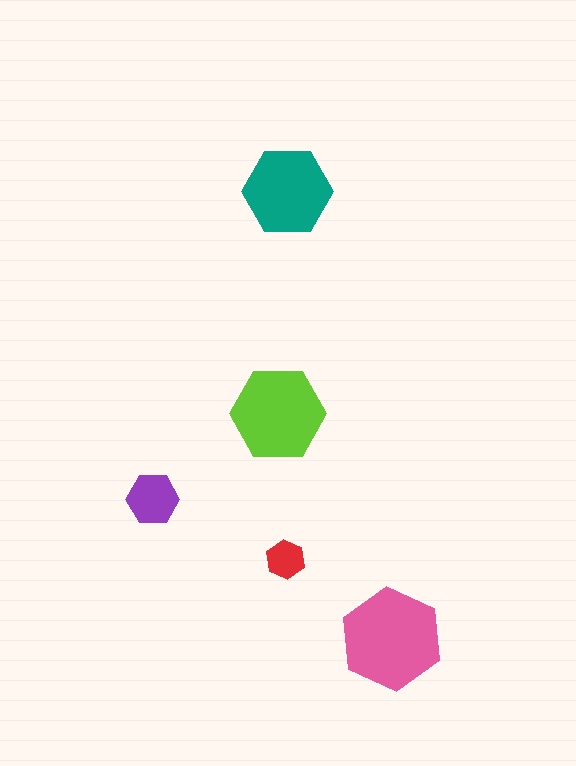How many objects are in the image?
There are 5 objects in the image.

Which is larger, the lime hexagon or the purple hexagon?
The lime one.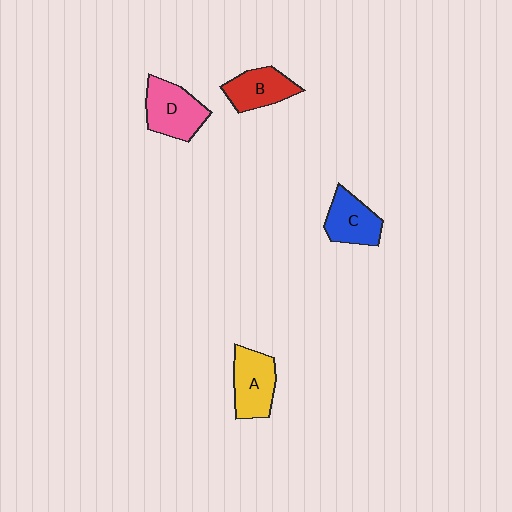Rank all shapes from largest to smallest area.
From largest to smallest: D (pink), A (yellow), C (blue), B (red).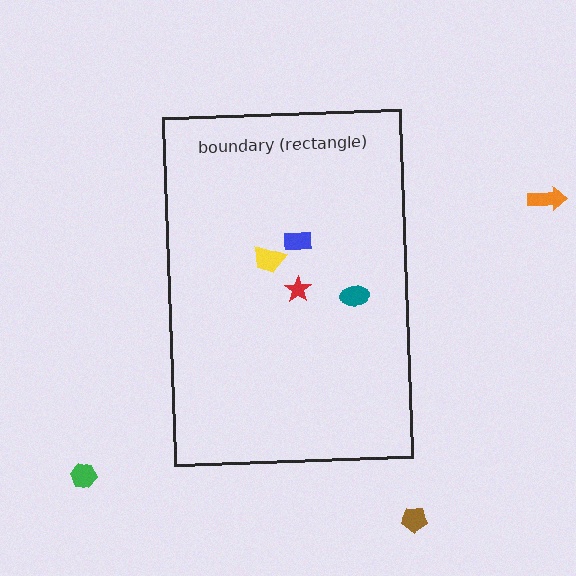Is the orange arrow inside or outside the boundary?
Outside.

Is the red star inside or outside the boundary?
Inside.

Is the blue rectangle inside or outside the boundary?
Inside.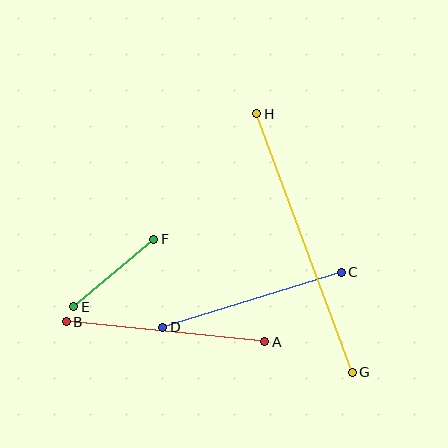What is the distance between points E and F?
The distance is approximately 105 pixels.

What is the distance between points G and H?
The distance is approximately 276 pixels.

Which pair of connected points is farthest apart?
Points G and H are farthest apart.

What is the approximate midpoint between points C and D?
The midpoint is at approximately (252, 300) pixels.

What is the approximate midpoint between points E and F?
The midpoint is at approximately (114, 273) pixels.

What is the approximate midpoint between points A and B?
The midpoint is at approximately (165, 332) pixels.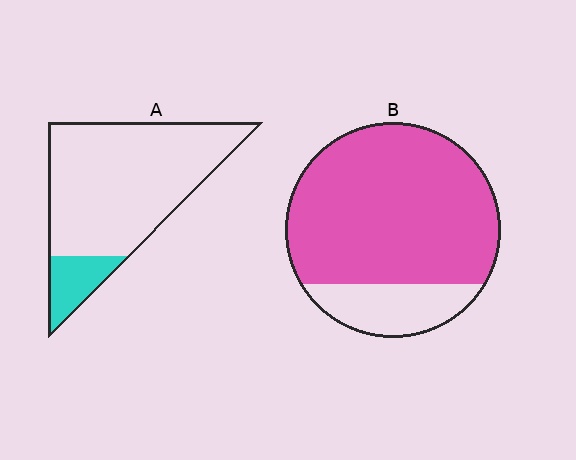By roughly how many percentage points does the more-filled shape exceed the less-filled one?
By roughly 65 percentage points (B over A).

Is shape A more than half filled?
No.